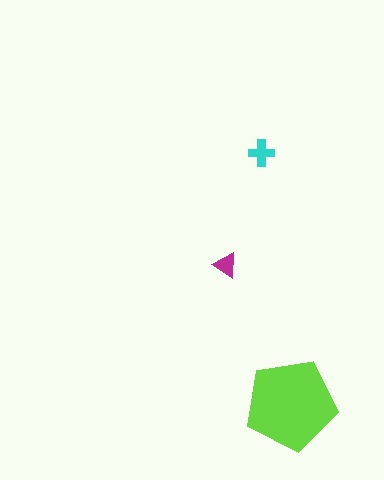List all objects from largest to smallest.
The lime pentagon, the cyan cross, the magenta triangle.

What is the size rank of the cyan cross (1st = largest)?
2nd.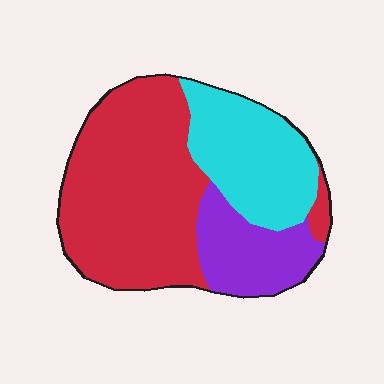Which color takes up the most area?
Red, at roughly 55%.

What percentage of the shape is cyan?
Cyan covers about 25% of the shape.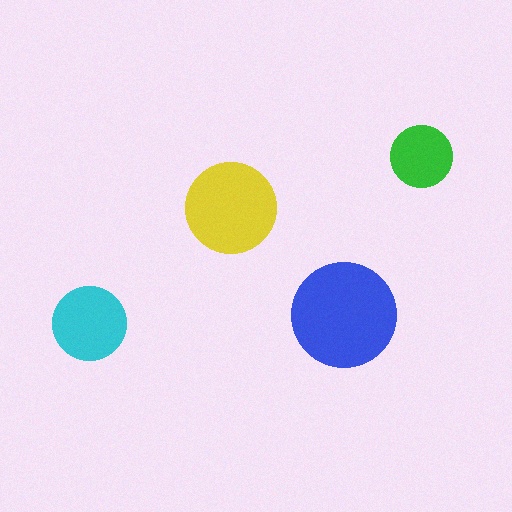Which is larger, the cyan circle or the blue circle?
The blue one.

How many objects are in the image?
There are 4 objects in the image.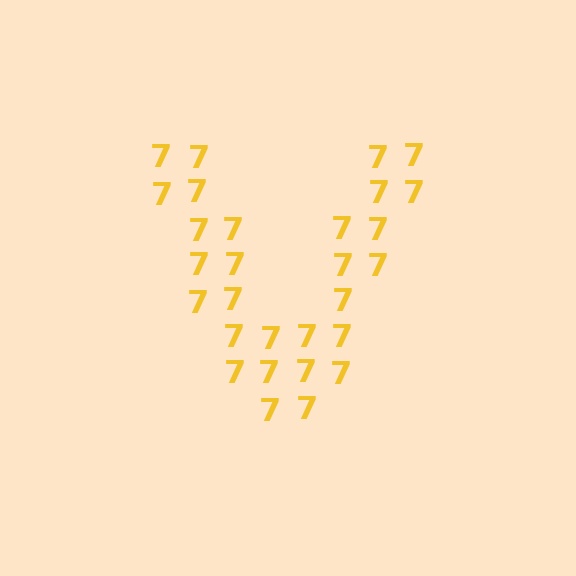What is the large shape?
The large shape is the letter V.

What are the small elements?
The small elements are digit 7's.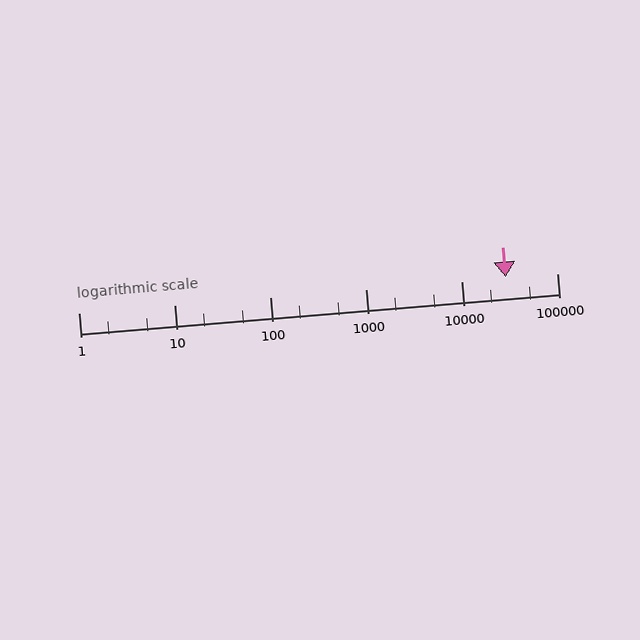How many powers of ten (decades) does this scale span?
The scale spans 5 decades, from 1 to 100000.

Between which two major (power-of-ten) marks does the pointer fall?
The pointer is between 10000 and 100000.